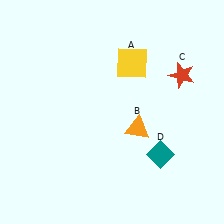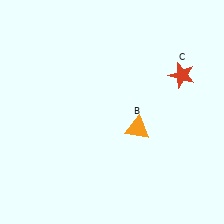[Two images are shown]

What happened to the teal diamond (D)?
The teal diamond (D) was removed in Image 2. It was in the bottom-right area of Image 1.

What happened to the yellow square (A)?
The yellow square (A) was removed in Image 2. It was in the top-right area of Image 1.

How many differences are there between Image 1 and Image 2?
There are 2 differences between the two images.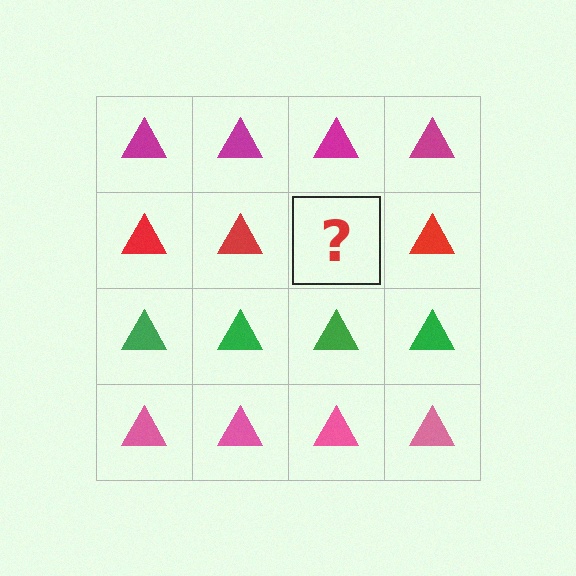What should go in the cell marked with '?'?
The missing cell should contain a red triangle.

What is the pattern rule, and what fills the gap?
The rule is that each row has a consistent color. The gap should be filled with a red triangle.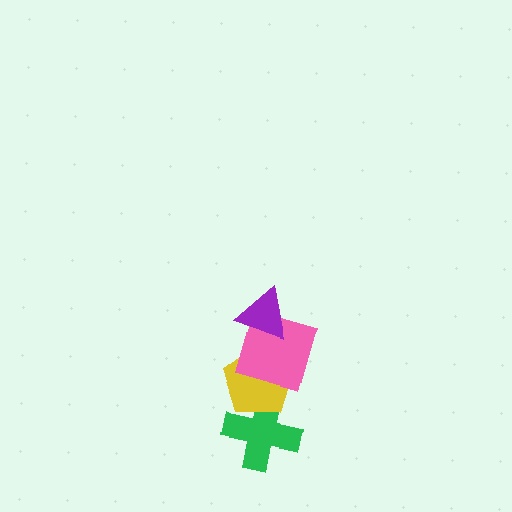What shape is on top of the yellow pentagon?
The pink square is on top of the yellow pentagon.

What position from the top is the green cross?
The green cross is 4th from the top.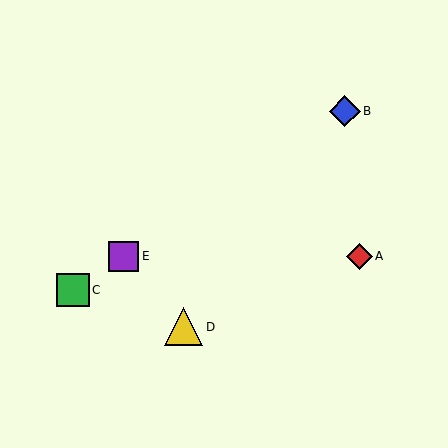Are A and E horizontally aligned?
Yes, both are at y≈256.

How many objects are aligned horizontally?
2 objects (A, E) are aligned horizontally.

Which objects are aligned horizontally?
Objects A, E are aligned horizontally.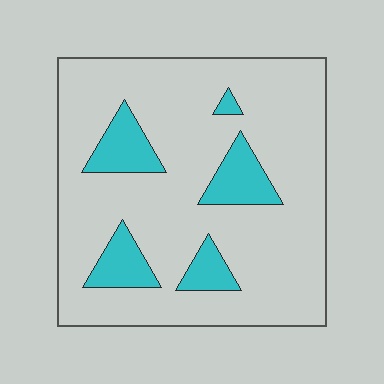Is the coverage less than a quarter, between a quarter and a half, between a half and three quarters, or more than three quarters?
Less than a quarter.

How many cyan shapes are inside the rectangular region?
5.